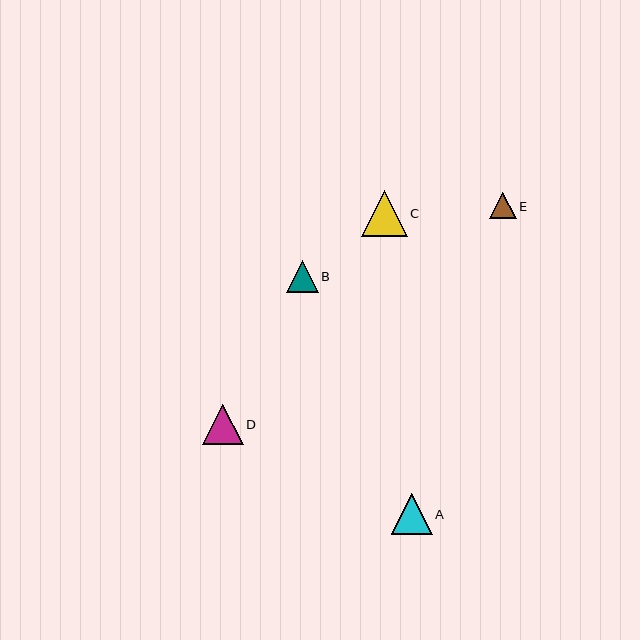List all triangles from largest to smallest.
From largest to smallest: C, A, D, B, E.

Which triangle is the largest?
Triangle C is the largest with a size of approximately 46 pixels.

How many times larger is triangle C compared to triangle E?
Triangle C is approximately 1.7 times the size of triangle E.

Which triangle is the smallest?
Triangle E is the smallest with a size of approximately 26 pixels.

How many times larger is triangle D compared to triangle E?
Triangle D is approximately 1.5 times the size of triangle E.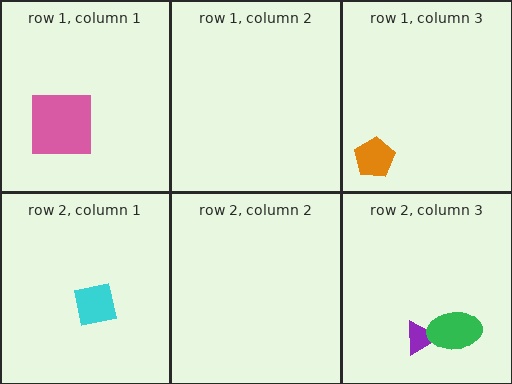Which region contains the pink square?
The row 1, column 1 region.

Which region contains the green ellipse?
The row 2, column 3 region.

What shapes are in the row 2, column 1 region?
The cyan square.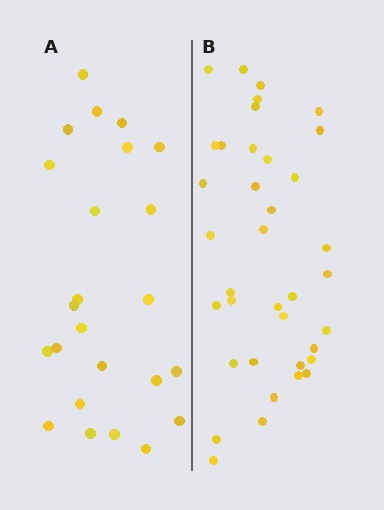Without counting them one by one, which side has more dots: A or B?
Region B (the right region) has more dots.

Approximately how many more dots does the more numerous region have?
Region B has approximately 15 more dots than region A.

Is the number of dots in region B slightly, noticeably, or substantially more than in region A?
Region B has substantially more. The ratio is roughly 1.5 to 1.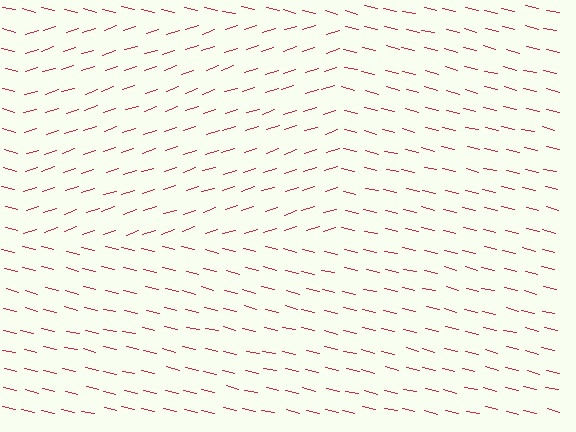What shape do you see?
I see a rectangle.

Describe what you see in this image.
The image is filled with small red line segments. A rectangle region in the image has lines oriented differently from the surrounding lines, creating a visible texture boundary.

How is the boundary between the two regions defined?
The boundary is defined purely by a change in line orientation (approximately 32 degrees difference). All lines are the same color and thickness.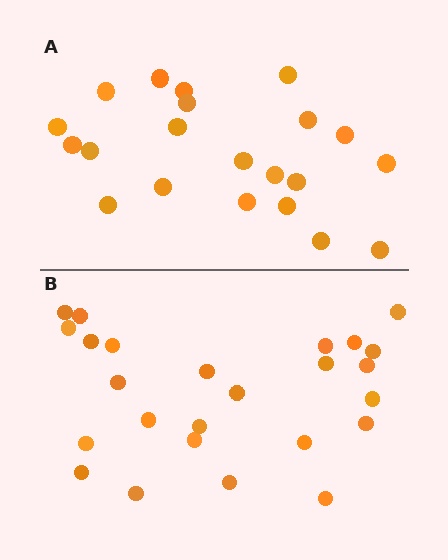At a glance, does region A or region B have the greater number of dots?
Region B (the bottom region) has more dots.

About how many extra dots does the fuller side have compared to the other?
Region B has about 4 more dots than region A.